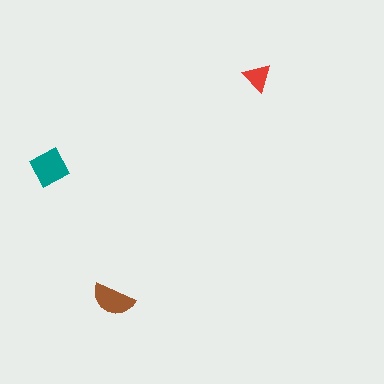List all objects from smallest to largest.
The red triangle, the brown semicircle, the teal square.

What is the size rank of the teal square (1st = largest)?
1st.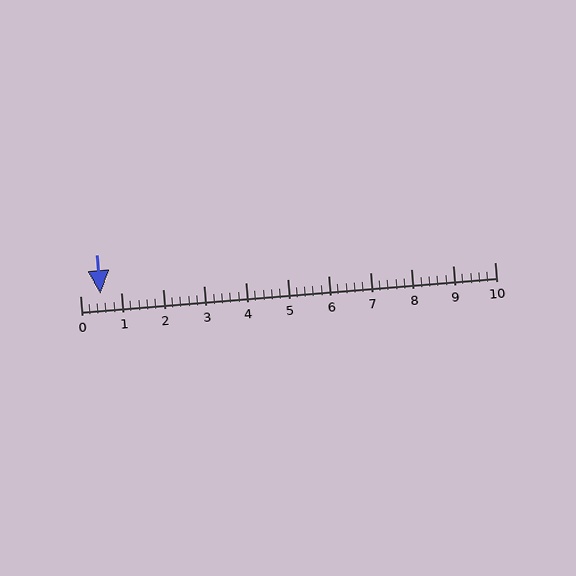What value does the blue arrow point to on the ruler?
The blue arrow points to approximately 0.5.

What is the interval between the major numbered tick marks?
The major tick marks are spaced 1 units apart.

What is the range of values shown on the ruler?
The ruler shows values from 0 to 10.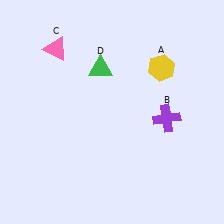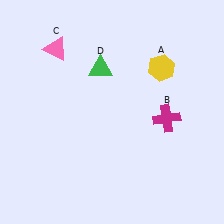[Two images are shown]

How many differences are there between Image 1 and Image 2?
There is 1 difference between the two images.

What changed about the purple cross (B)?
In Image 1, B is purple. In Image 2, it changed to magenta.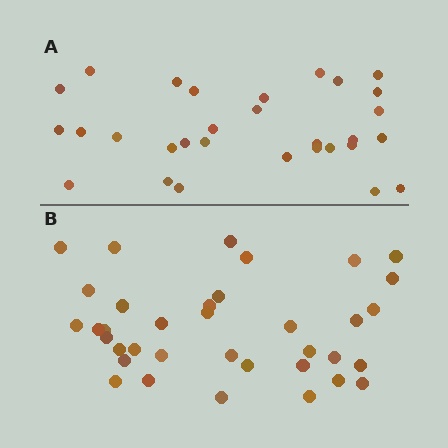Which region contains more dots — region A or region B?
Region B (the bottom region) has more dots.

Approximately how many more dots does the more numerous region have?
Region B has about 6 more dots than region A.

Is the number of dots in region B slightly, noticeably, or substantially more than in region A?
Region B has only slightly more — the two regions are fairly close. The ratio is roughly 1.2 to 1.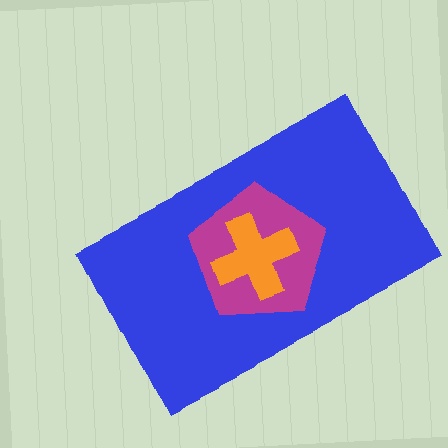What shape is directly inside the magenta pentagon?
The orange cross.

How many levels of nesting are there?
3.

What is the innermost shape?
The orange cross.